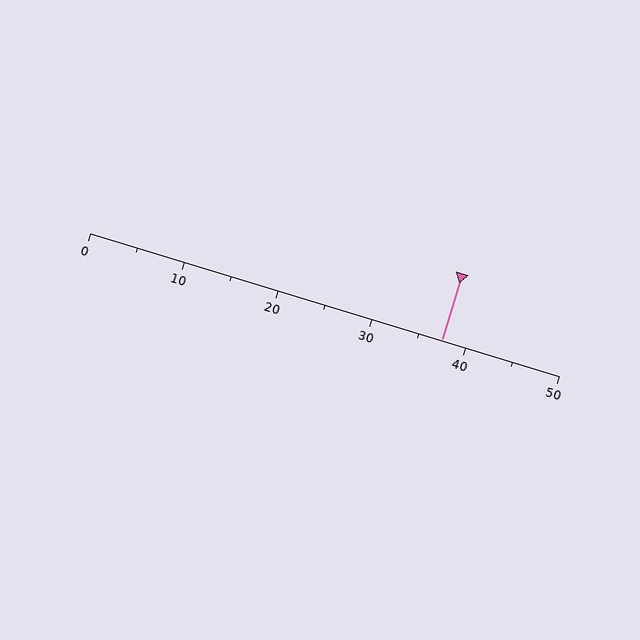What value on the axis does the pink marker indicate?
The marker indicates approximately 37.5.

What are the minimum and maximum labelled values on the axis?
The axis runs from 0 to 50.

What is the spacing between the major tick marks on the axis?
The major ticks are spaced 10 apart.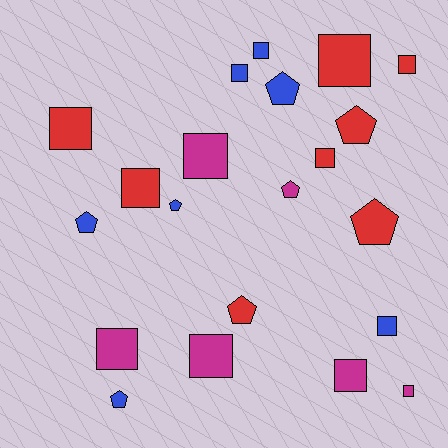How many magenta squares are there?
There are 5 magenta squares.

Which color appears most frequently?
Red, with 8 objects.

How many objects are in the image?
There are 21 objects.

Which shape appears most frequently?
Square, with 13 objects.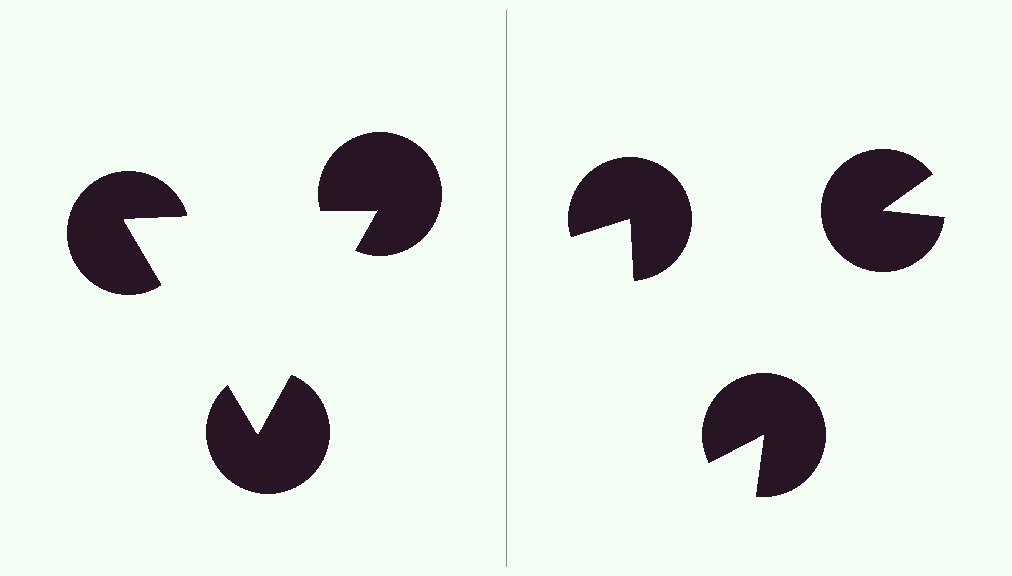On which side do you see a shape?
An illusory triangle appears on the left side. On the right side the wedge cuts are rotated, so no coherent shape forms.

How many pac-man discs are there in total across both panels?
6 — 3 on each side.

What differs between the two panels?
The pac-man discs are positioned identically on both sides; only the wedge orientations differ. On the left they align to a triangle; on the right they are misaligned.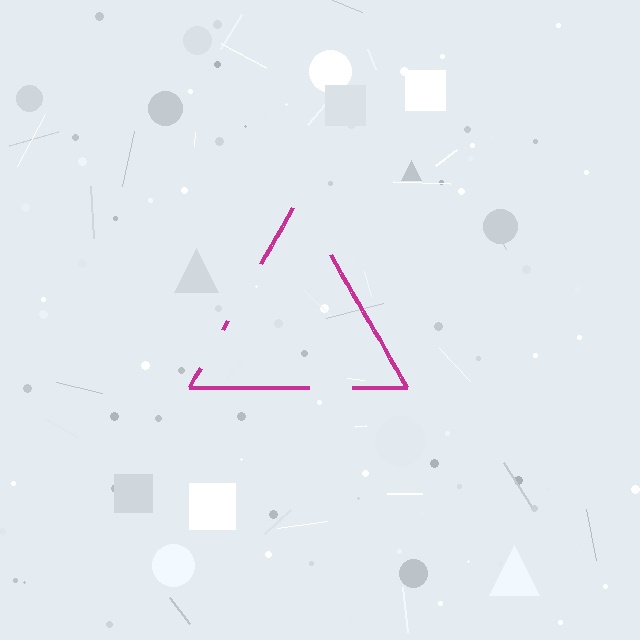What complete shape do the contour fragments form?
The contour fragments form a triangle.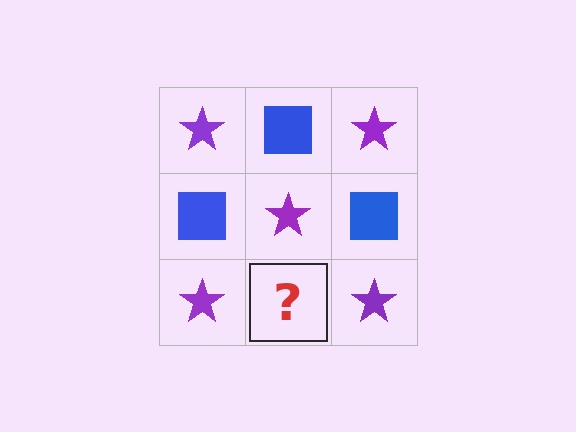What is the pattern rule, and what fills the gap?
The rule is that it alternates purple star and blue square in a checkerboard pattern. The gap should be filled with a blue square.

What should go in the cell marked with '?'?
The missing cell should contain a blue square.